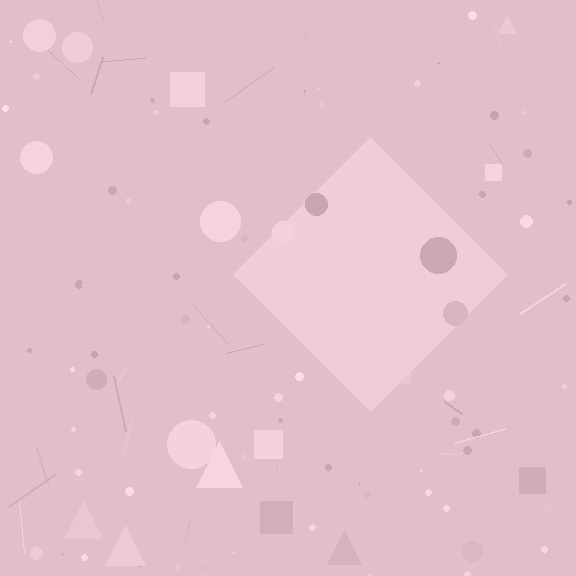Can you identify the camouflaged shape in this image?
The camouflaged shape is a diamond.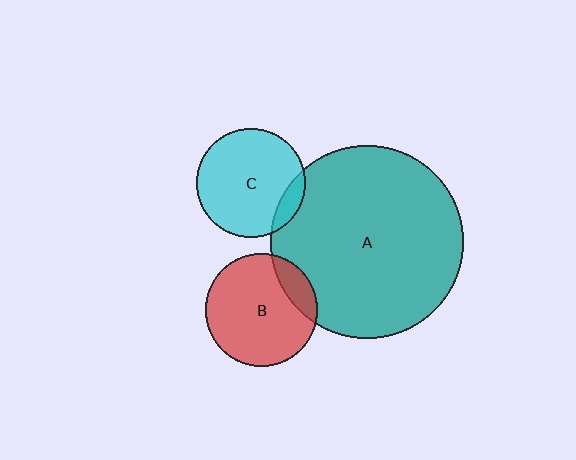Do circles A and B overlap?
Yes.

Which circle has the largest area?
Circle A (teal).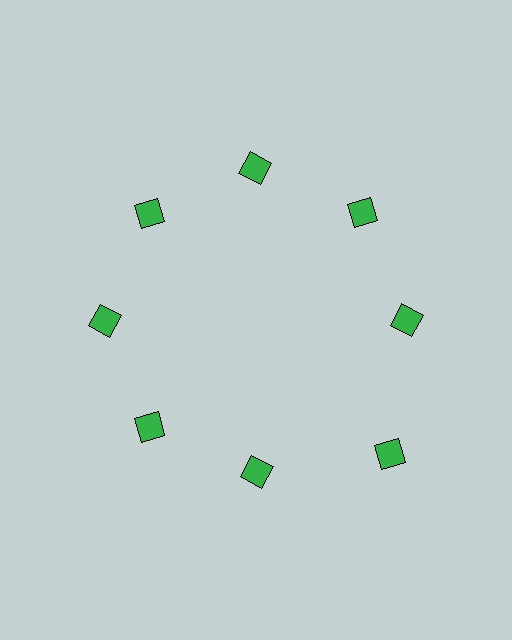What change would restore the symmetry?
The symmetry would be restored by moving it inward, back onto the ring so that all 8 squares sit at equal angles and equal distance from the center.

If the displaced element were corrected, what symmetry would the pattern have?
It would have 8-fold rotational symmetry — the pattern would map onto itself every 45 degrees.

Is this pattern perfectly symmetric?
No. The 8 green squares are arranged in a ring, but one element near the 4 o'clock position is pushed outward from the center, breaking the 8-fold rotational symmetry.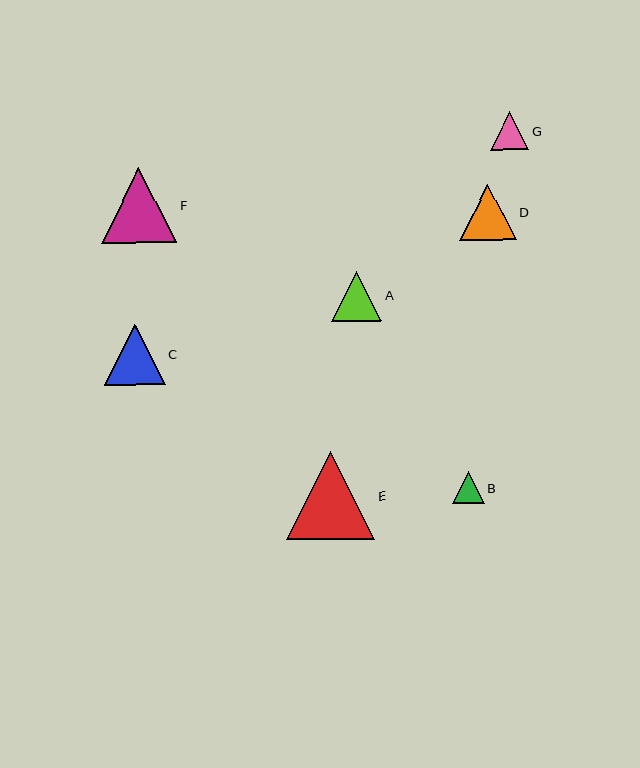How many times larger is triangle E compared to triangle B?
Triangle E is approximately 2.8 times the size of triangle B.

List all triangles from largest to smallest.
From largest to smallest: E, F, C, D, A, G, B.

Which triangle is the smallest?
Triangle B is the smallest with a size of approximately 32 pixels.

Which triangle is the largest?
Triangle E is the largest with a size of approximately 88 pixels.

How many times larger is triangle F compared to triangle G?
Triangle F is approximately 2.0 times the size of triangle G.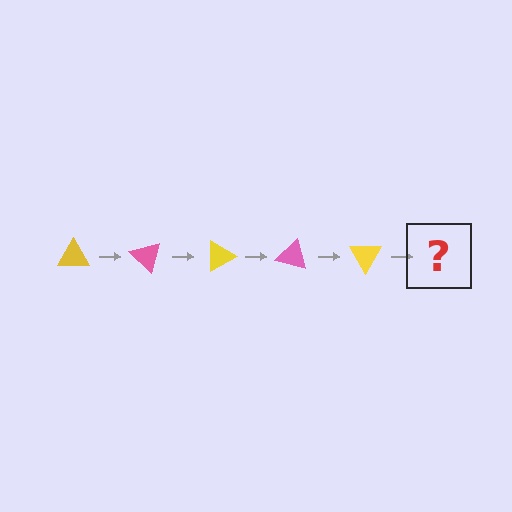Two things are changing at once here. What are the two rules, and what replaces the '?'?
The two rules are that it rotates 45 degrees each step and the color cycles through yellow and pink. The '?' should be a pink triangle, rotated 225 degrees from the start.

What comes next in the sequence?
The next element should be a pink triangle, rotated 225 degrees from the start.